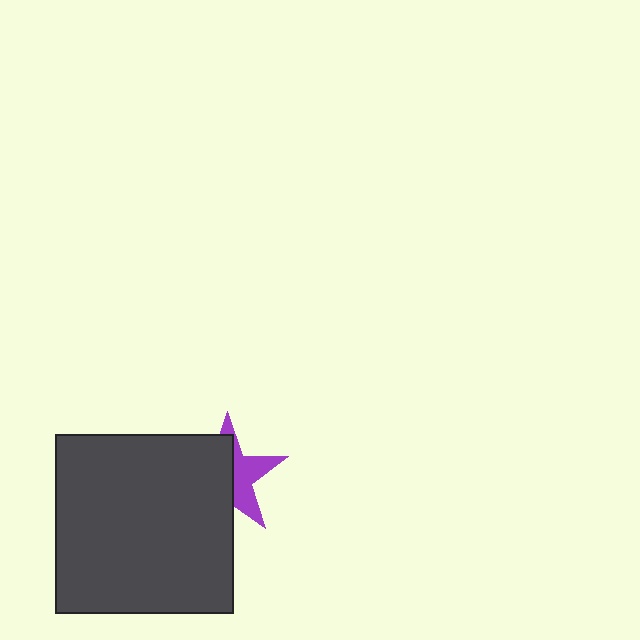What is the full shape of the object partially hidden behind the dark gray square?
The partially hidden object is a purple star.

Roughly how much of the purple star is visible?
A small part of it is visible (roughly 43%).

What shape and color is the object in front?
The object in front is a dark gray square.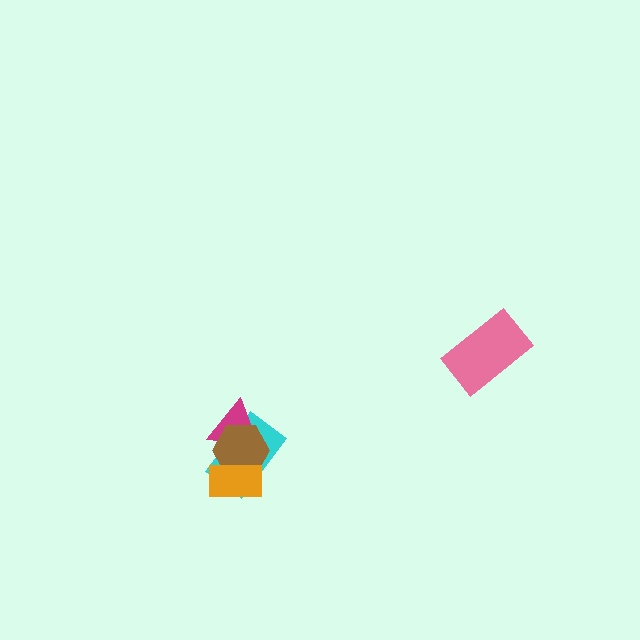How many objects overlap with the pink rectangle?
0 objects overlap with the pink rectangle.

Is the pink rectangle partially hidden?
No, no other shape covers it.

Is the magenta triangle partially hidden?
Yes, it is partially covered by another shape.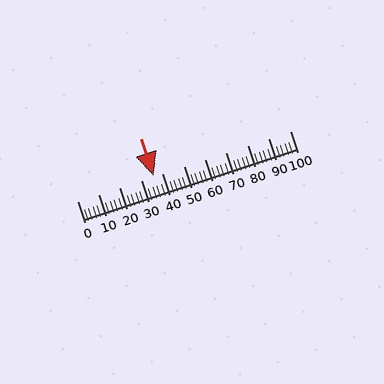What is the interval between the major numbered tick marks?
The major tick marks are spaced 10 units apart.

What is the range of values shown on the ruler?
The ruler shows values from 0 to 100.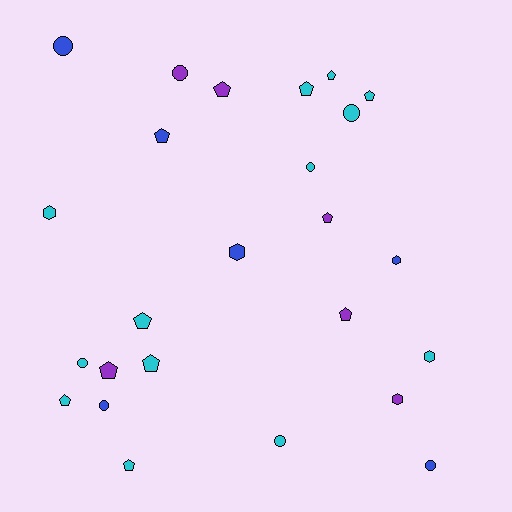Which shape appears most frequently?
Pentagon, with 12 objects.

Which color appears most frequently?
Cyan, with 13 objects.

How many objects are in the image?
There are 25 objects.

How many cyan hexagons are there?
There are 2 cyan hexagons.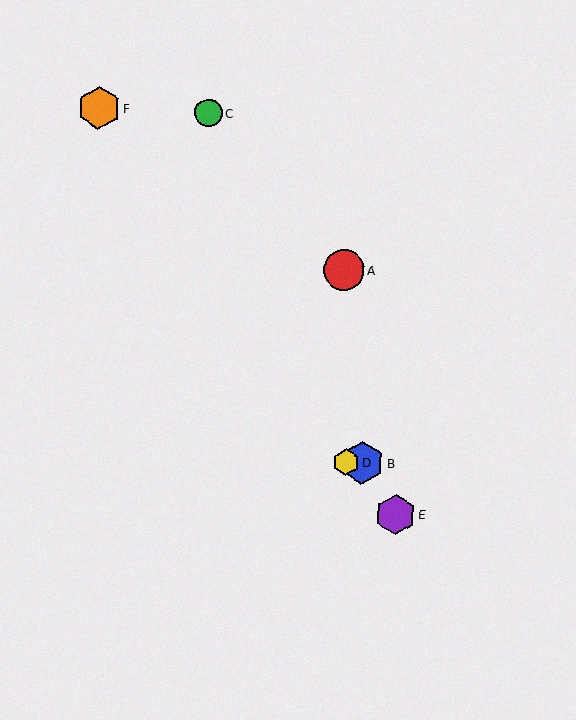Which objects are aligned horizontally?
Objects B, D are aligned horizontally.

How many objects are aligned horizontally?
2 objects (B, D) are aligned horizontally.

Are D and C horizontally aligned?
No, D is at y≈462 and C is at y≈113.